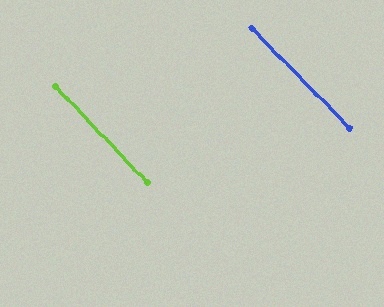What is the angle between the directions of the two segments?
Approximately 1 degree.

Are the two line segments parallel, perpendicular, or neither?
Parallel — their directions differ by only 1.4°.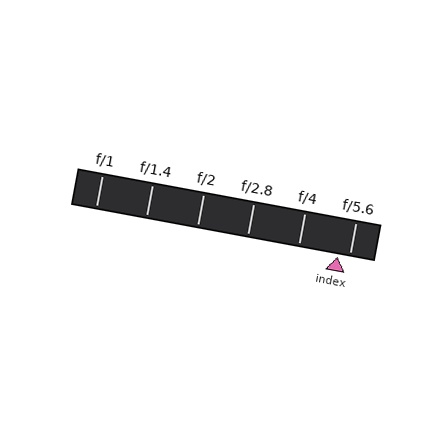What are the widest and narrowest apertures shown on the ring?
The widest aperture shown is f/1 and the narrowest is f/5.6.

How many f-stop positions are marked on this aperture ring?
There are 6 f-stop positions marked.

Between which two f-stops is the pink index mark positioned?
The index mark is between f/4 and f/5.6.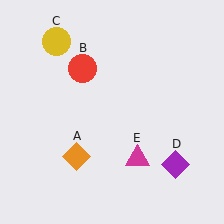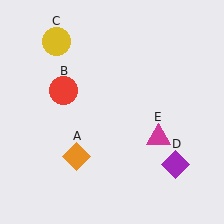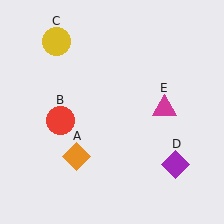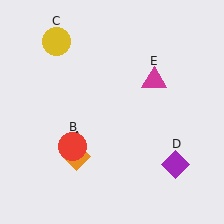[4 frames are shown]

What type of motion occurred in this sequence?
The red circle (object B), magenta triangle (object E) rotated counterclockwise around the center of the scene.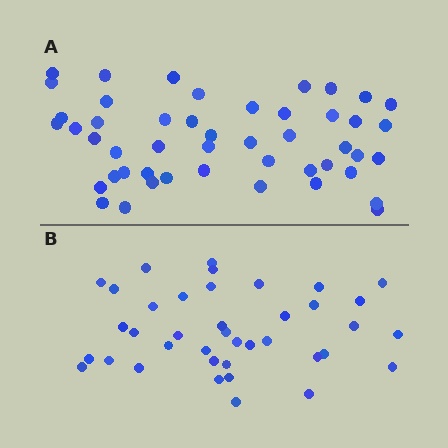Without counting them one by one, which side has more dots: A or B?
Region A (the top region) has more dots.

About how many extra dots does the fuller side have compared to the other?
Region A has roughly 8 or so more dots than region B.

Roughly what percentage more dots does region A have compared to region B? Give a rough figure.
About 25% more.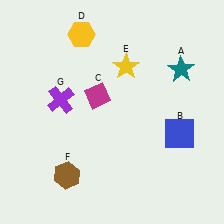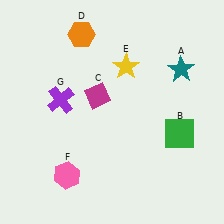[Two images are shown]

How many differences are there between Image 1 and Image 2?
There are 3 differences between the two images.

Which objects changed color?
B changed from blue to green. D changed from yellow to orange. F changed from brown to pink.